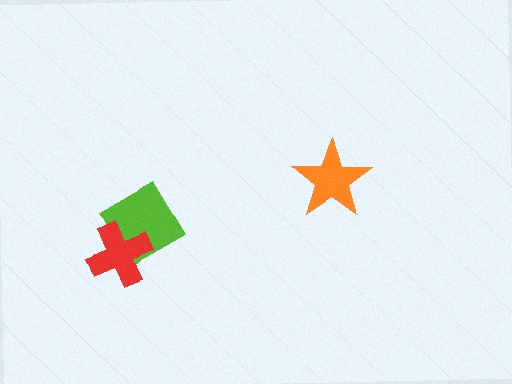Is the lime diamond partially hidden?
Yes, it is partially covered by another shape.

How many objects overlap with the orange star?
0 objects overlap with the orange star.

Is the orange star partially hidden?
No, no other shape covers it.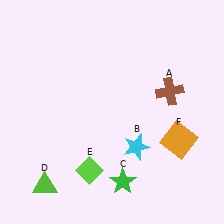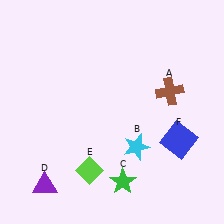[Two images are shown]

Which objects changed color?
D changed from lime to purple. F changed from orange to blue.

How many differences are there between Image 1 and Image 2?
There are 2 differences between the two images.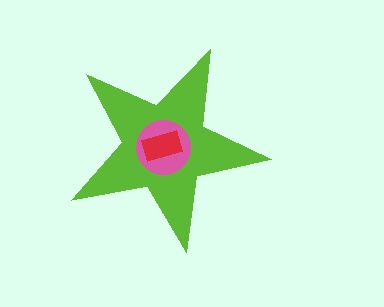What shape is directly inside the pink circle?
The red rectangle.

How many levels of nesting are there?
3.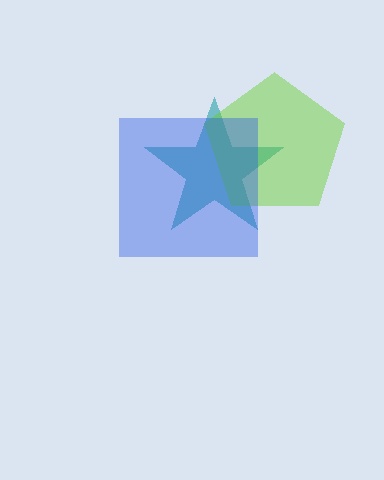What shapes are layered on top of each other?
The layered shapes are: a teal star, a lime pentagon, a blue square.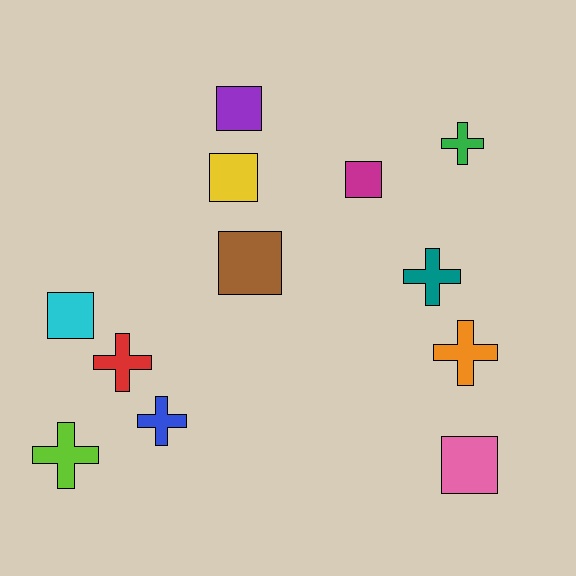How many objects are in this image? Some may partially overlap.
There are 12 objects.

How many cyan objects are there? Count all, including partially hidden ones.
There is 1 cyan object.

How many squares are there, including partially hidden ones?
There are 6 squares.